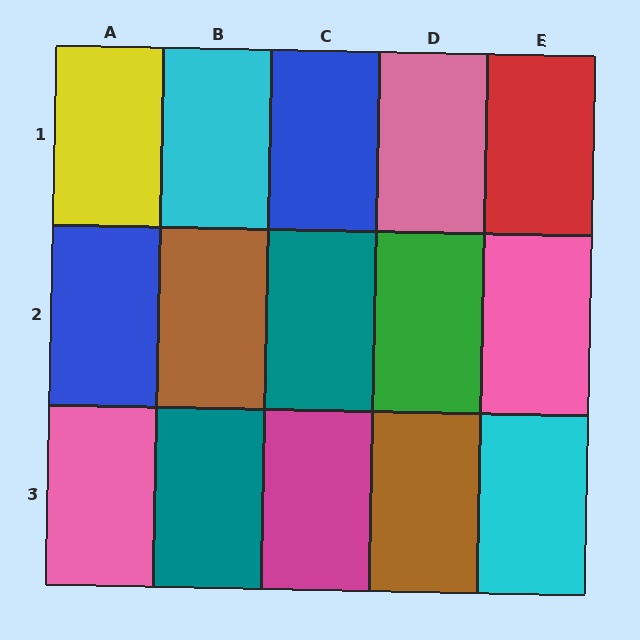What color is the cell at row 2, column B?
Brown.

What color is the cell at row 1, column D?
Pink.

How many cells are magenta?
1 cell is magenta.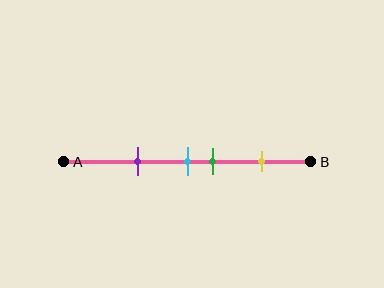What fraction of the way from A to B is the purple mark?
The purple mark is approximately 30% (0.3) of the way from A to B.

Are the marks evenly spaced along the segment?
No, the marks are not evenly spaced.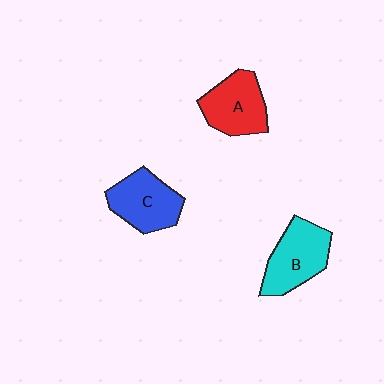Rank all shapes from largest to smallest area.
From largest to smallest: B (cyan), C (blue), A (red).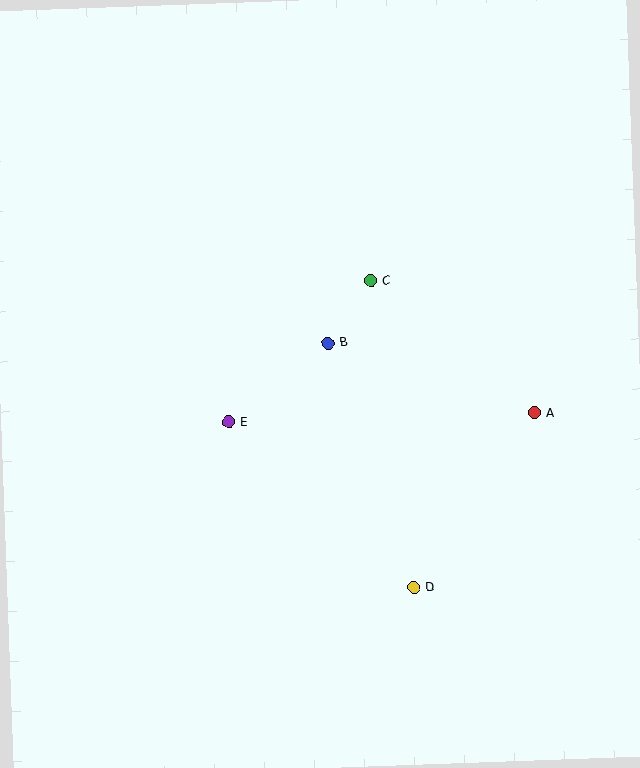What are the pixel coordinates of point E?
Point E is at (229, 422).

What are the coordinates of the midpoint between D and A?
The midpoint between D and A is at (474, 500).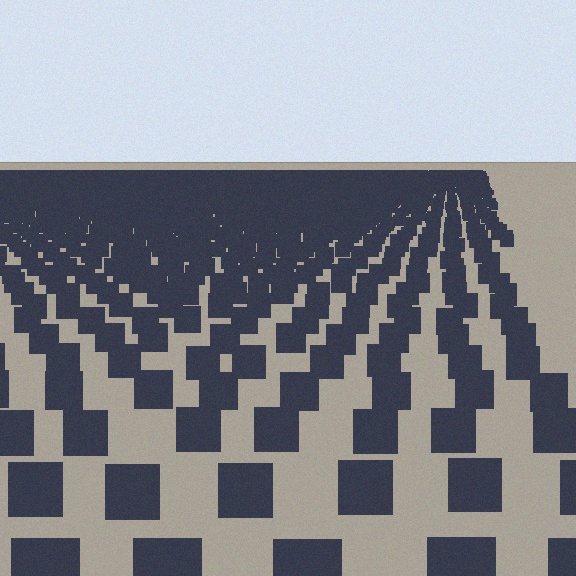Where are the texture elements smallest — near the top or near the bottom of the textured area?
Near the top.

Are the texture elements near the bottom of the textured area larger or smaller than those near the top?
Larger. Near the bottom, elements are closer to the viewer and appear at a bigger on-screen size.